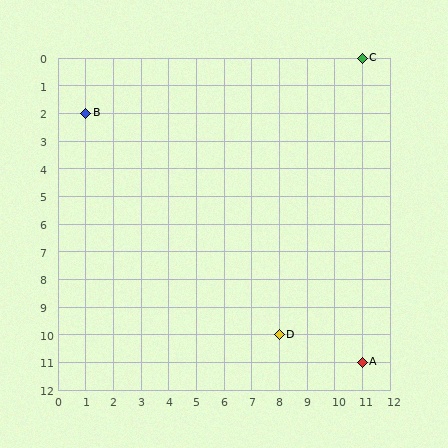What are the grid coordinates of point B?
Point B is at grid coordinates (1, 2).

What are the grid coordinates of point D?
Point D is at grid coordinates (8, 10).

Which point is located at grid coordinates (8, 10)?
Point D is at (8, 10).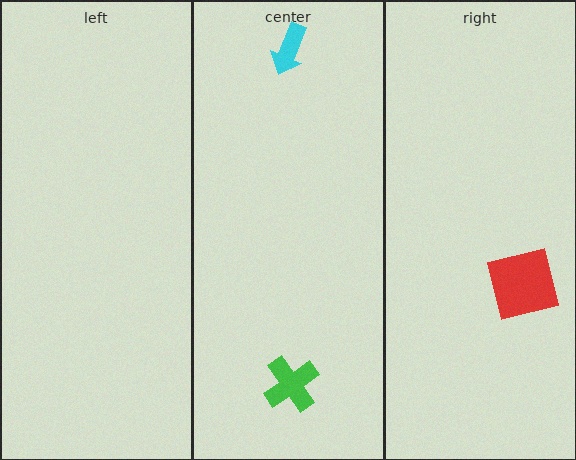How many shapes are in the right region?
1.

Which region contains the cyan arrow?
The center region.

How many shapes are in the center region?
2.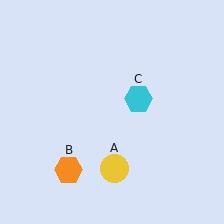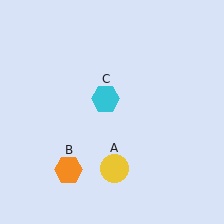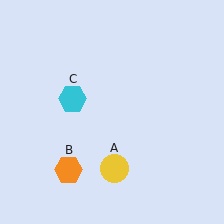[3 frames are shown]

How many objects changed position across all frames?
1 object changed position: cyan hexagon (object C).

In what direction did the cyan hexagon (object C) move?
The cyan hexagon (object C) moved left.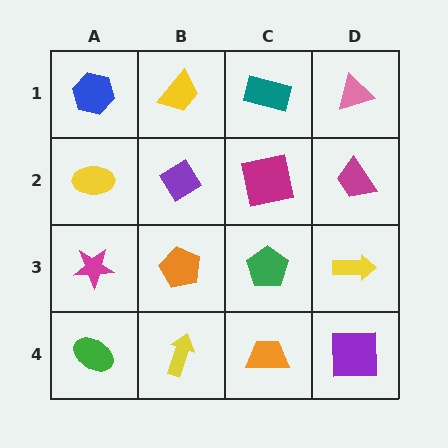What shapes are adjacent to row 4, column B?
An orange pentagon (row 3, column B), a green ellipse (row 4, column A), an orange trapezoid (row 4, column C).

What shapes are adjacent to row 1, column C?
A magenta square (row 2, column C), a yellow trapezoid (row 1, column B), a pink triangle (row 1, column D).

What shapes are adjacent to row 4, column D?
A yellow arrow (row 3, column D), an orange trapezoid (row 4, column C).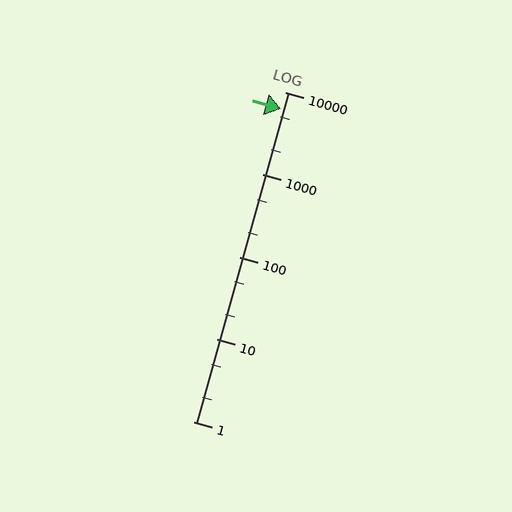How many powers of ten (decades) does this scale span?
The scale spans 4 decades, from 1 to 10000.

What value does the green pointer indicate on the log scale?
The pointer indicates approximately 6300.